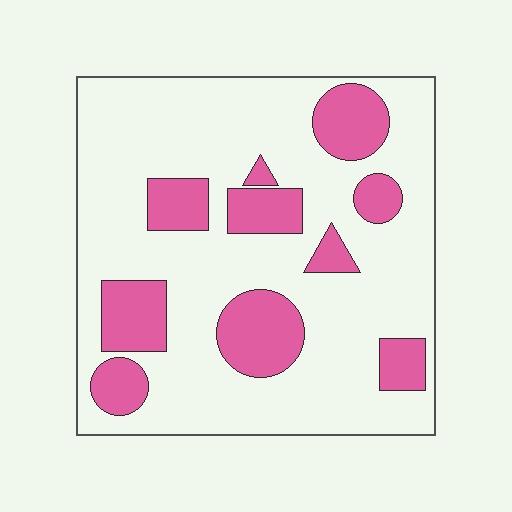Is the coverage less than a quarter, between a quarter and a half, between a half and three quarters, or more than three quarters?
Less than a quarter.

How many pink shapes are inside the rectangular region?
10.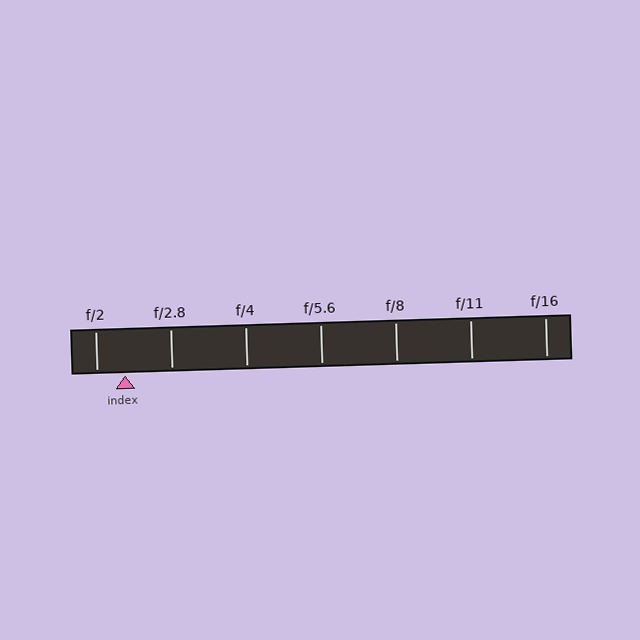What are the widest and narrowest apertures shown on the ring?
The widest aperture shown is f/2 and the narrowest is f/16.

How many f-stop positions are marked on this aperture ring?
There are 7 f-stop positions marked.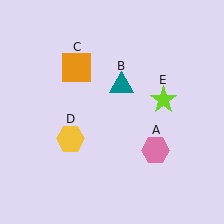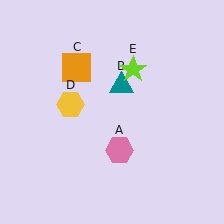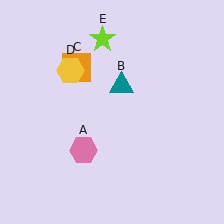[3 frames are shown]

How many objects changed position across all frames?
3 objects changed position: pink hexagon (object A), yellow hexagon (object D), lime star (object E).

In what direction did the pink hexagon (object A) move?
The pink hexagon (object A) moved left.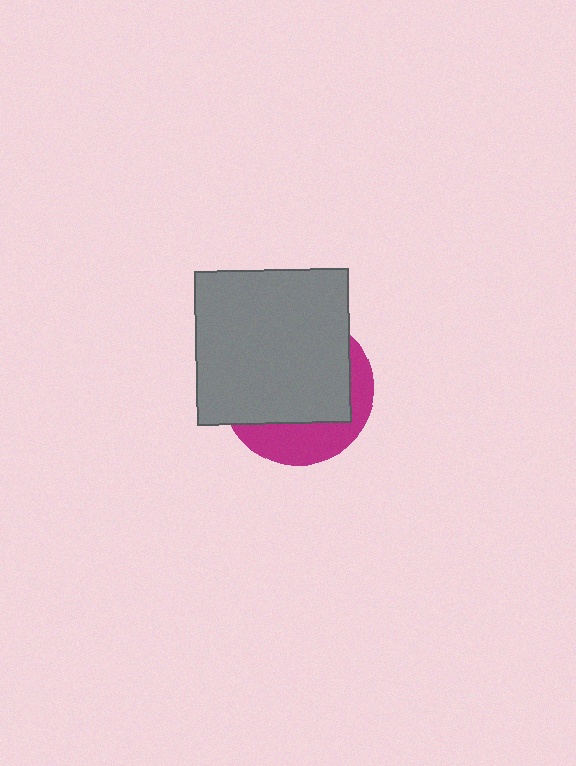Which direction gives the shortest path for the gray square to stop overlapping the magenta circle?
Moving up gives the shortest separation.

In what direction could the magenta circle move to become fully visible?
The magenta circle could move down. That would shift it out from behind the gray square entirely.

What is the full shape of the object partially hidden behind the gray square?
The partially hidden object is a magenta circle.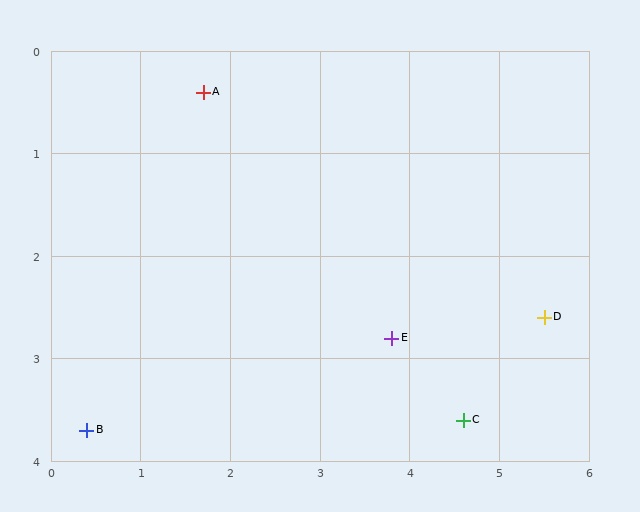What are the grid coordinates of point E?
Point E is at approximately (3.8, 2.8).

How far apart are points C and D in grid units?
Points C and D are about 1.3 grid units apart.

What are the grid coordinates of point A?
Point A is at approximately (1.7, 0.4).